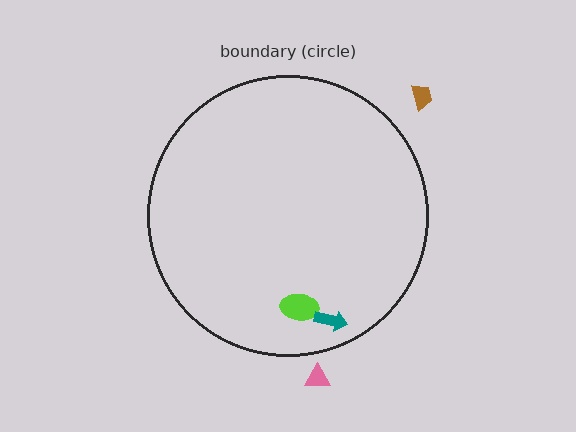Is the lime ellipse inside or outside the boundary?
Inside.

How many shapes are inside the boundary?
2 inside, 2 outside.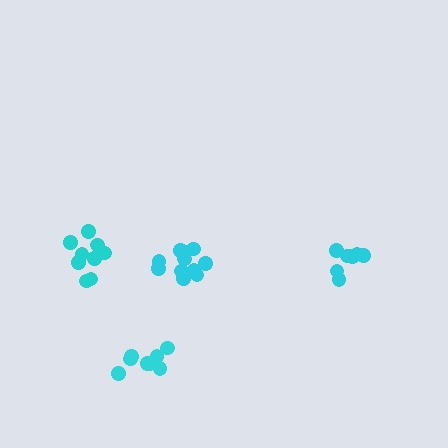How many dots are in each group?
Group 1: 7 dots, Group 2: 9 dots, Group 3: 11 dots, Group 4: 7 dots (34 total).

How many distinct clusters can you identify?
There are 4 distinct clusters.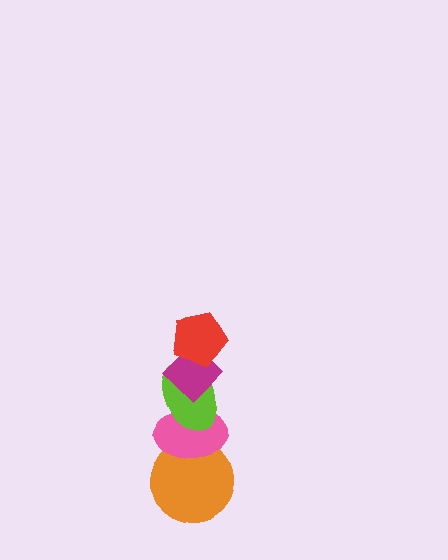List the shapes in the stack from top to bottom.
From top to bottom: the red pentagon, the magenta diamond, the lime ellipse, the pink ellipse, the orange circle.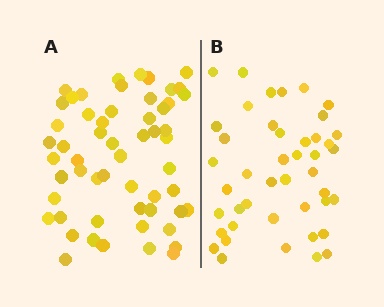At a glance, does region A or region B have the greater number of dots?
Region A (the left region) has more dots.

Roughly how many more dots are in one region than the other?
Region A has roughly 12 or so more dots than region B.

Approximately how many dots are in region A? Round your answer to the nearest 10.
About 60 dots. (The exact count is 56, which rounds to 60.)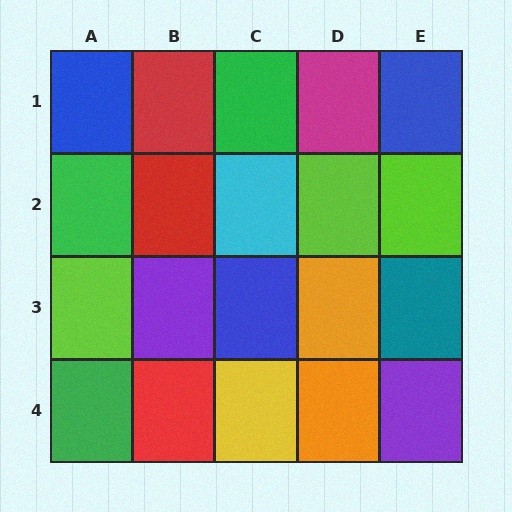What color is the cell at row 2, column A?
Green.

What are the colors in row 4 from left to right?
Green, red, yellow, orange, purple.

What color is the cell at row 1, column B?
Red.